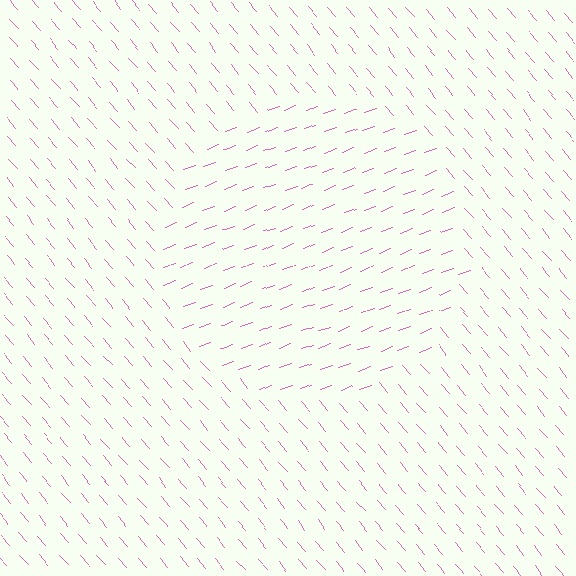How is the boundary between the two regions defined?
The boundary is defined purely by a change in line orientation (approximately 70 degrees difference). All lines are the same color and thickness.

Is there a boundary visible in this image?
Yes, there is a texture boundary formed by a change in line orientation.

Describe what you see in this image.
The image is filled with small pink line segments. A circle region in the image has lines oriented differently from the surrounding lines, creating a visible texture boundary.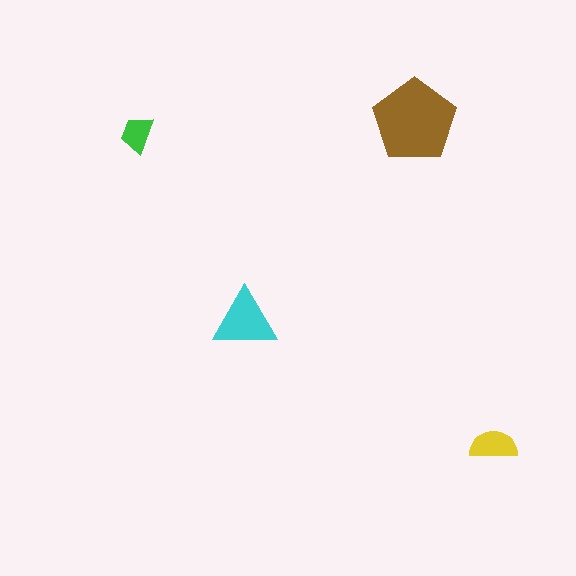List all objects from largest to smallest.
The brown pentagon, the cyan triangle, the yellow semicircle, the green trapezoid.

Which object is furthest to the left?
The green trapezoid is leftmost.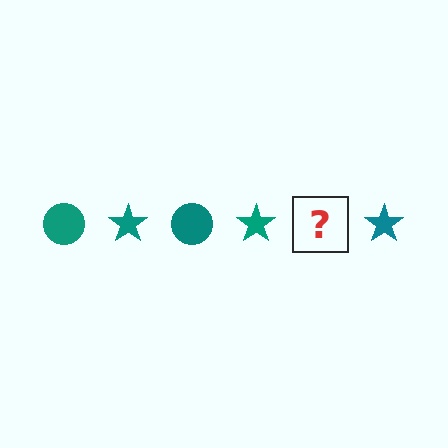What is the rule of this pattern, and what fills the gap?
The rule is that the pattern cycles through circle, star shapes in teal. The gap should be filled with a teal circle.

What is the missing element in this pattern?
The missing element is a teal circle.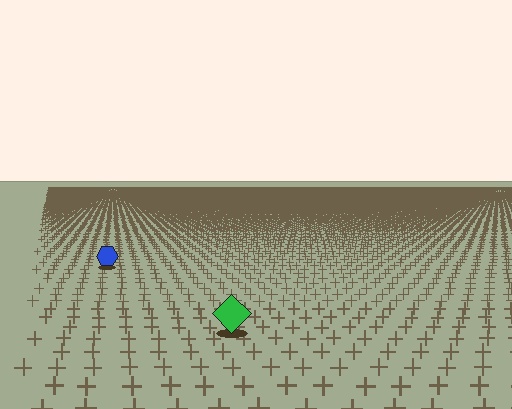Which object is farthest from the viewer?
The blue hexagon is farthest from the viewer. It appears smaller and the ground texture around it is denser.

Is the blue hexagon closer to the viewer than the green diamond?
No. The green diamond is closer — you can tell from the texture gradient: the ground texture is coarser near it.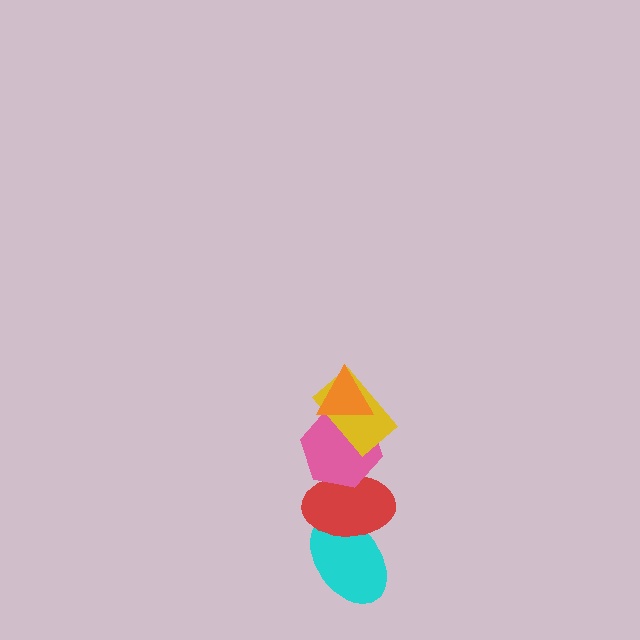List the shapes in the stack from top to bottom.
From top to bottom: the orange triangle, the yellow rectangle, the pink hexagon, the red ellipse, the cyan ellipse.